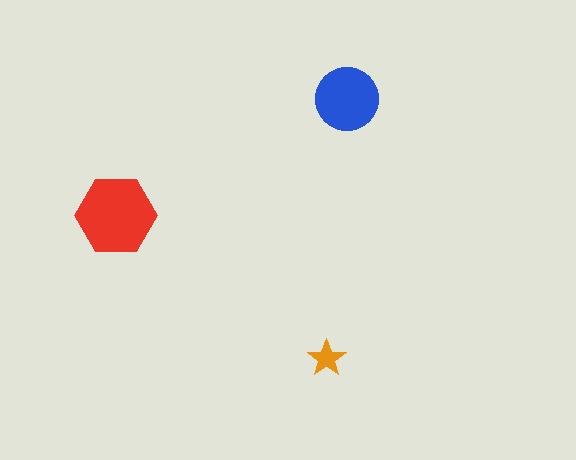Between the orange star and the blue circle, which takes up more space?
The blue circle.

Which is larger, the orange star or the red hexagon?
The red hexagon.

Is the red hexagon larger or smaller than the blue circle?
Larger.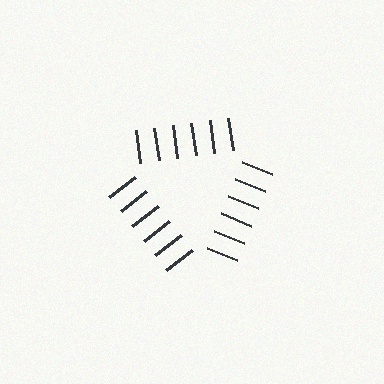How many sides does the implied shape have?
3 sides — the line-ends trace a triangle.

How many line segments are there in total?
18 — 6 along each of the 3 edges.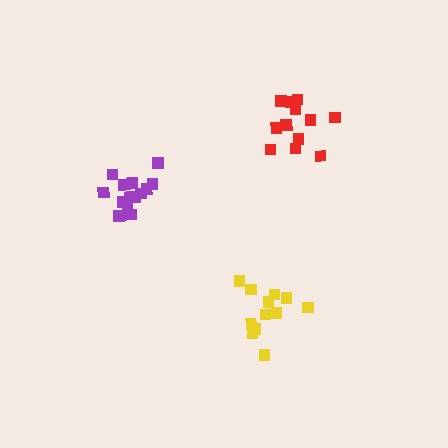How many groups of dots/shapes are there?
There are 3 groups.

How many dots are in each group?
Group 1: 15 dots, Group 2: 12 dots, Group 3: 12 dots (39 total).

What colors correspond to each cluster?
The clusters are colored: purple, red, yellow.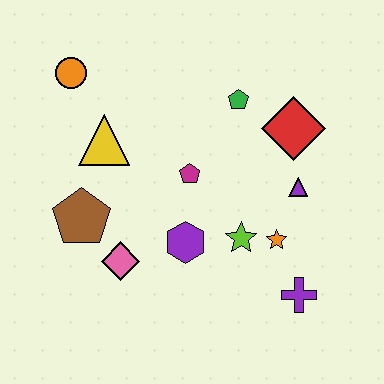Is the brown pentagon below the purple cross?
No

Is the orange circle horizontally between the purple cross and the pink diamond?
No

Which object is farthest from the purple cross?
The orange circle is farthest from the purple cross.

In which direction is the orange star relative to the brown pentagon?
The orange star is to the right of the brown pentagon.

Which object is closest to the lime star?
The orange star is closest to the lime star.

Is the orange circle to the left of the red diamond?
Yes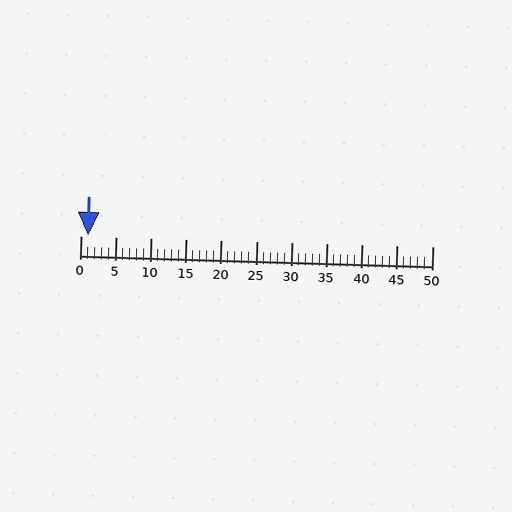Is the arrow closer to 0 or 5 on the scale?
The arrow is closer to 0.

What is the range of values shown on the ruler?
The ruler shows values from 0 to 50.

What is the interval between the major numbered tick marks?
The major tick marks are spaced 5 units apart.